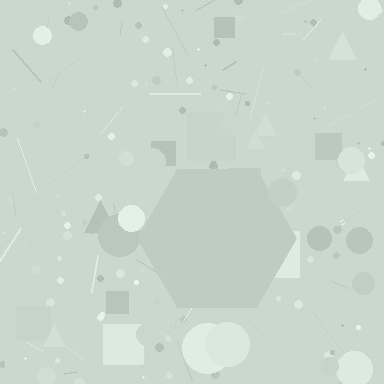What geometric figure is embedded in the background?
A hexagon is embedded in the background.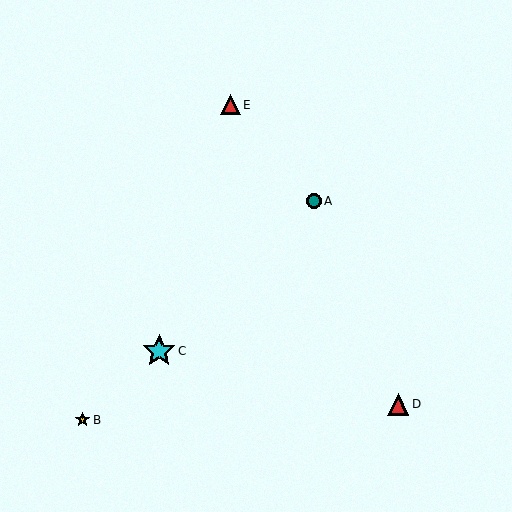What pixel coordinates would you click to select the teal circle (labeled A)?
Click at (314, 201) to select the teal circle A.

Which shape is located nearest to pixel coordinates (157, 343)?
The cyan star (labeled C) at (159, 351) is nearest to that location.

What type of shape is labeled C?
Shape C is a cyan star.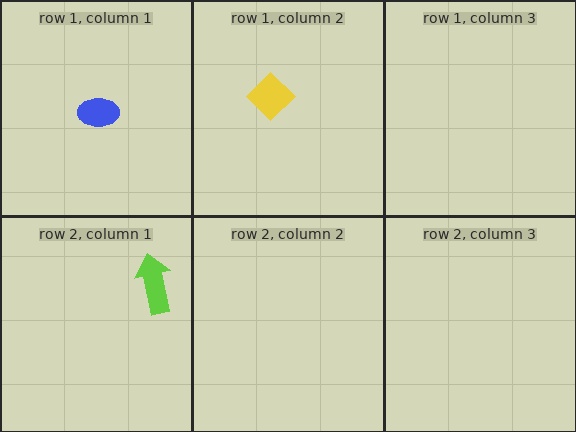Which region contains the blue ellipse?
The row 1, column 1 region.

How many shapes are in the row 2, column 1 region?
1.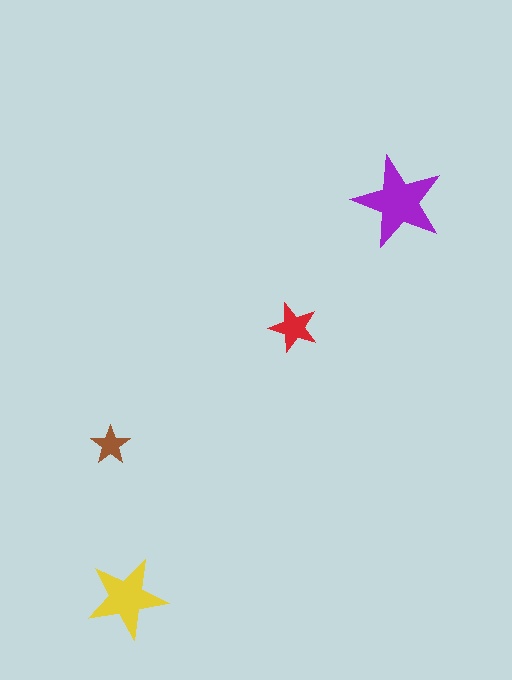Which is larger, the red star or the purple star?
The purple one.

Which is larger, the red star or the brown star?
The red one.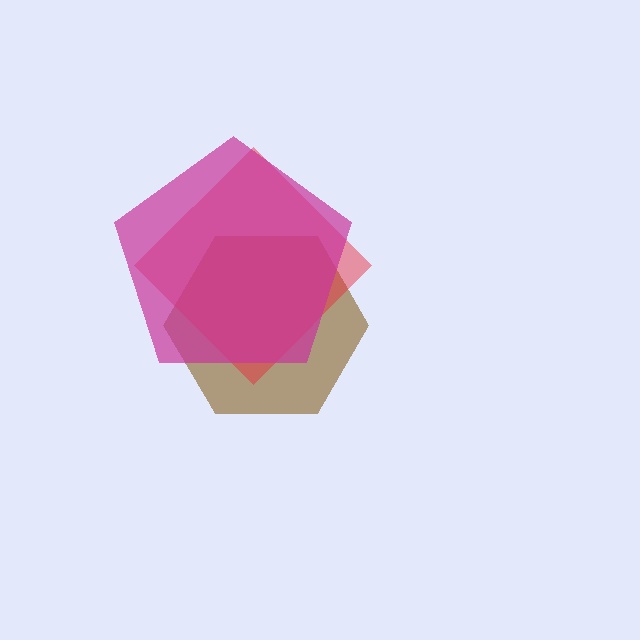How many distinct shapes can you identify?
There are 3 distinct shapes: a brown hexagon, a red diamond, a magenta pentagon.